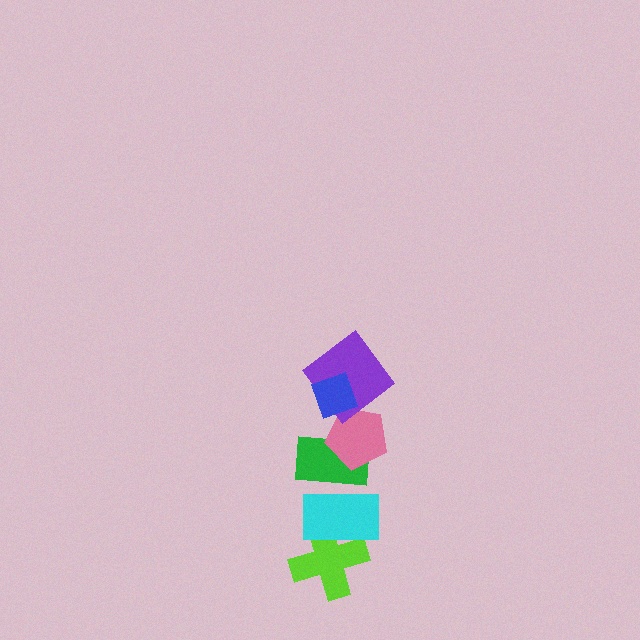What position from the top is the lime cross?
The lime cross is 6th from the top.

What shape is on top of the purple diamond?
The blue diamond is on top of the purple diamond.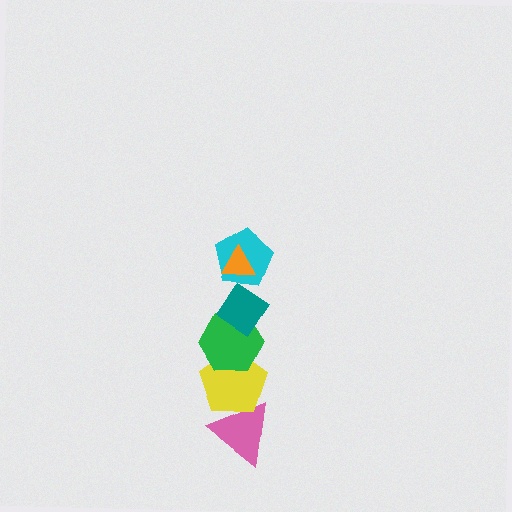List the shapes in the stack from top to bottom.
From top to bottom: the orange triangle, the cyan pentagon, the teal diamond, the green hexagon, the yellow pentagon, the pink triangle.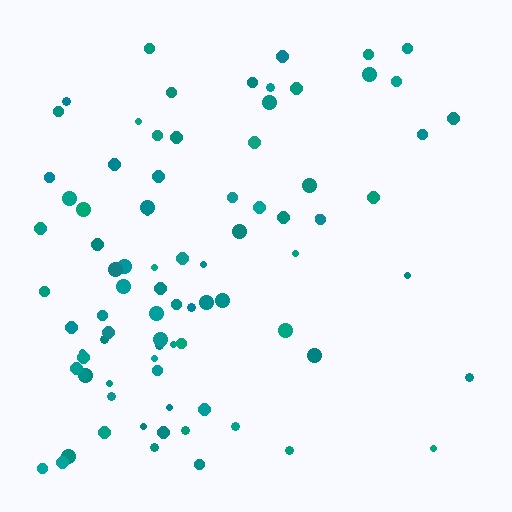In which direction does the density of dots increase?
From right to left, with the left side densest.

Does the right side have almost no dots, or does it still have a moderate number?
Still a moderate number, just noticeably fewer than the left.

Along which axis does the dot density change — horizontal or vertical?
Horizontal.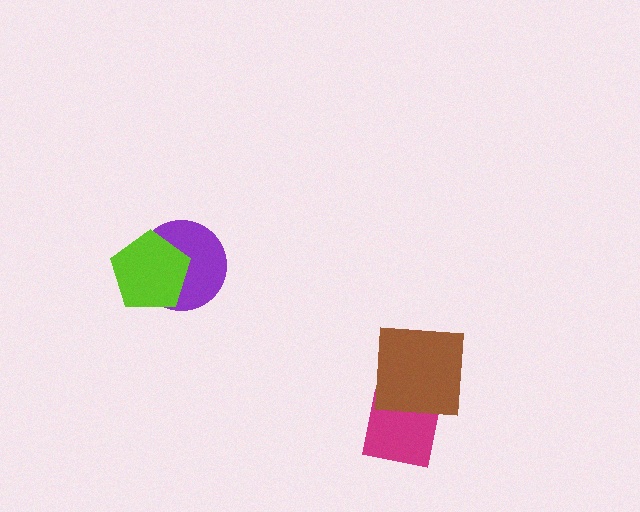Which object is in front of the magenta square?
The brown square is in front of the magenta square.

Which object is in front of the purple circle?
The lime pentagon is in front of the purple circle.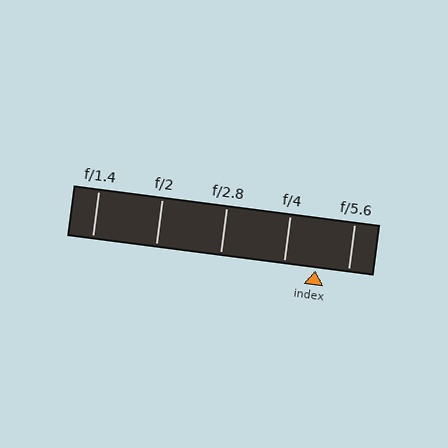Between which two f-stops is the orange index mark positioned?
The index mark is between f/4 and f/5.6.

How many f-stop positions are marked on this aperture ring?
There are 5 f-stop positions marked.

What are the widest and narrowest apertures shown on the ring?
The widest aperture shown is f/1.4 and the narrowest is f/5.6.